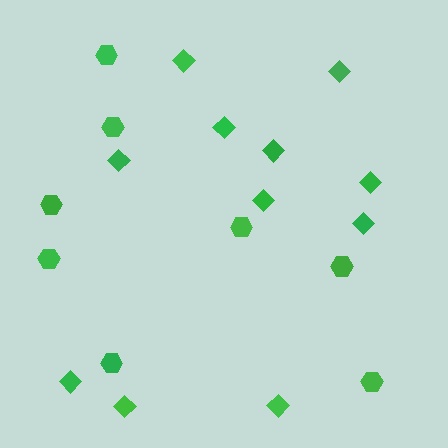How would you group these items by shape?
There are 2 groups: one group of hexagons (8) and one group of diamonds (11).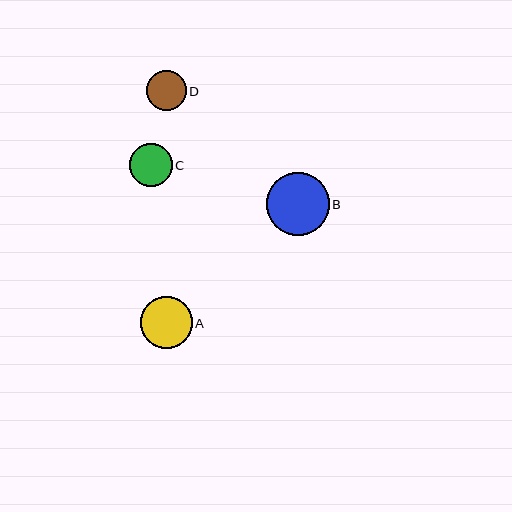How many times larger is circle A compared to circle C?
Circle A is approximately 1.2 times the size of circle C.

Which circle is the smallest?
Circle D is the smallest with a size of approximately 40 pixels.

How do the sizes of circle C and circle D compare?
Circle C and circle D are approximately the same size.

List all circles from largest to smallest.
From largest to smallest: B, A, C, D.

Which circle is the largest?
Circle B is the largest with a size of approximately 63 pixels.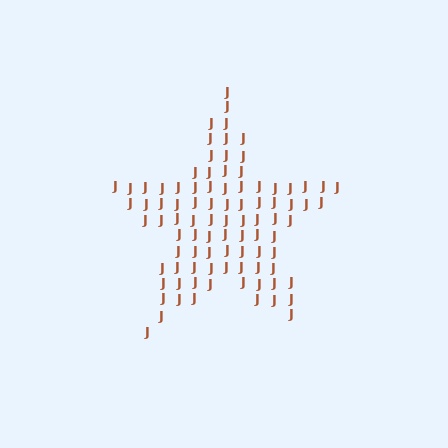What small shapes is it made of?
It is made of small letter J's.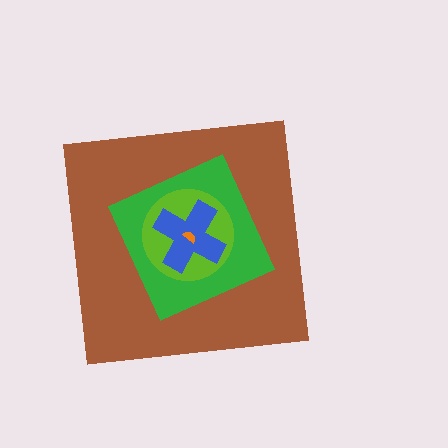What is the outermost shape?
The brown square.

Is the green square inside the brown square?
Yes.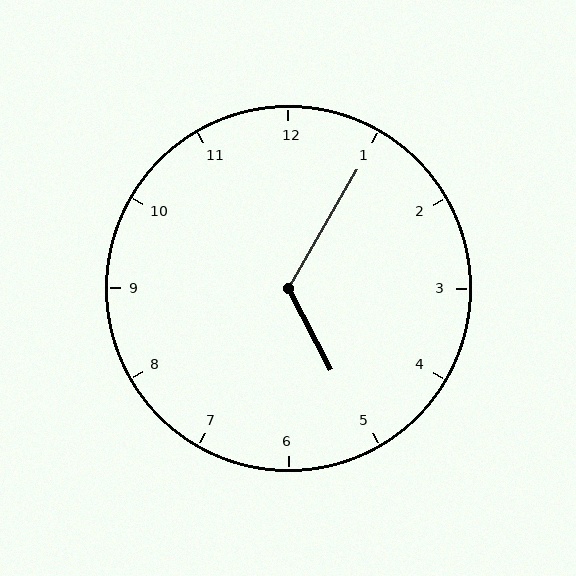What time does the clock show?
5:05.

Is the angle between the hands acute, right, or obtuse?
It is obtuse.